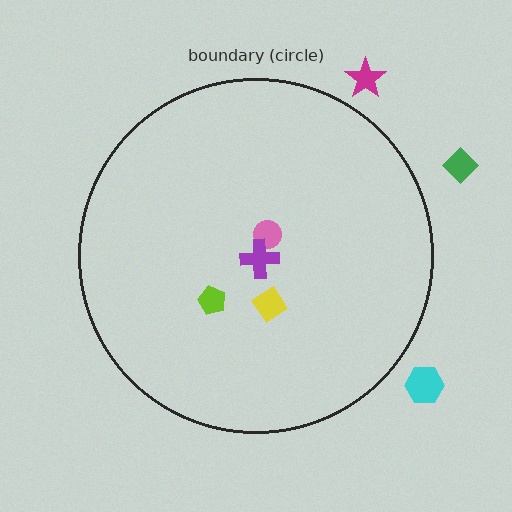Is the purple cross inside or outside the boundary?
Inside.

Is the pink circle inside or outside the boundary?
Inside.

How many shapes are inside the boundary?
4 inside, 3 outside.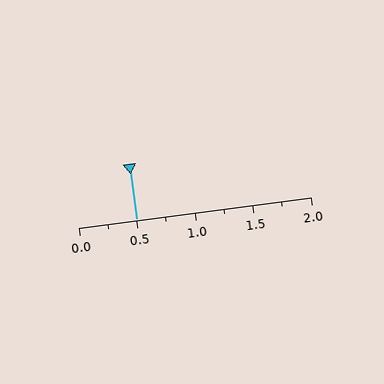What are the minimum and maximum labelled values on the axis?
The axis runs from 0.0 to 2.0.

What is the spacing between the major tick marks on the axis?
The major ticks are spaced 0.5 apart.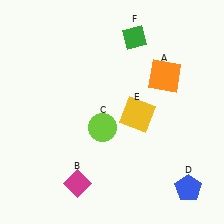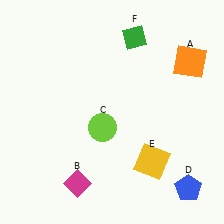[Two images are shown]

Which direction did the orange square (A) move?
The orange square (A) moved right.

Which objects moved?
The objects that moved are: the orange square (A), the yellow square (E).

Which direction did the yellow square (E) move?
The yellow square (E) moved down.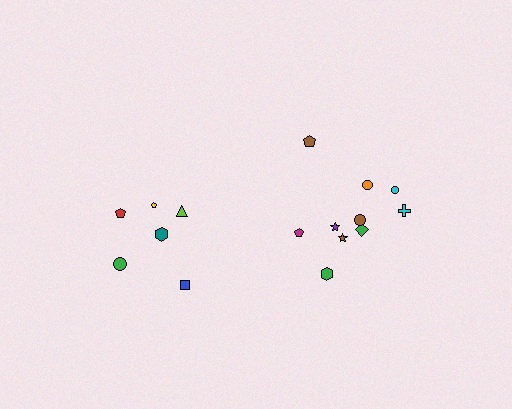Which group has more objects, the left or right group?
The right group.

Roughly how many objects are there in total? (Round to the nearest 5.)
Roughly 15 objects in total.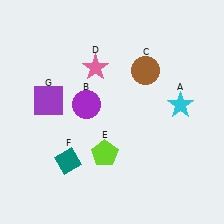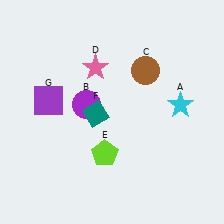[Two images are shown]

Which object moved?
The teal diamond (F) moved up.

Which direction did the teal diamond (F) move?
The teal diamond (F) moved up.